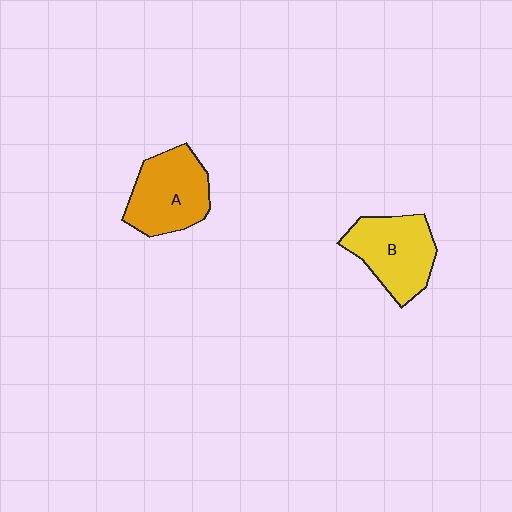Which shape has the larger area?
Shape A (orange).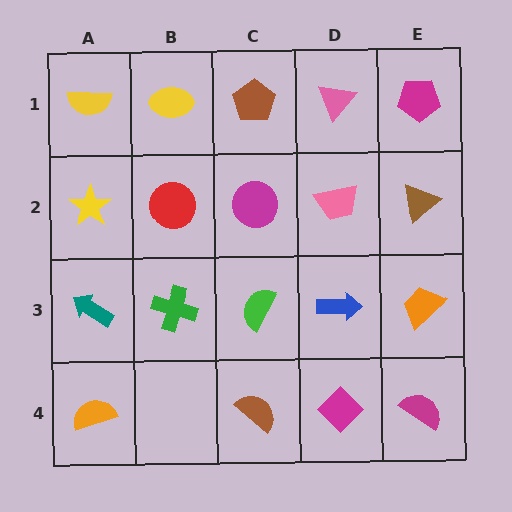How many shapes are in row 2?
5 shapes.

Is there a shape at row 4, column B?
No, that cell is empty.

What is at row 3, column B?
A green cross.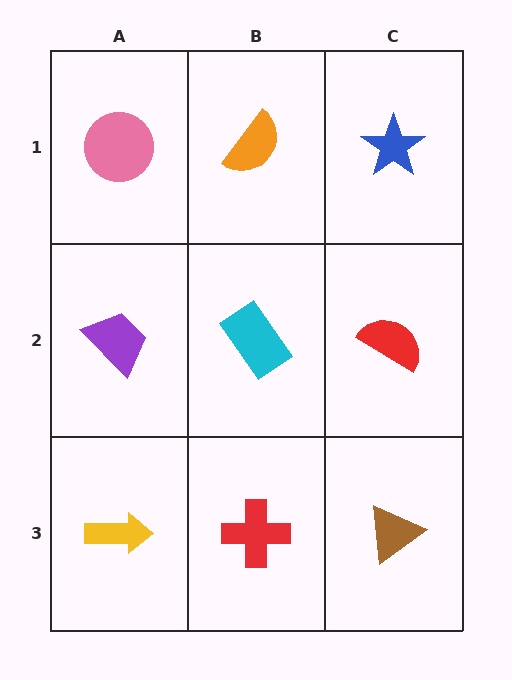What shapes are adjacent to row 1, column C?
A red semicircle (row 2, column C), an orange semicircle (row 1, column B).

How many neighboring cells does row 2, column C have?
3.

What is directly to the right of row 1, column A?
An orange semicircle.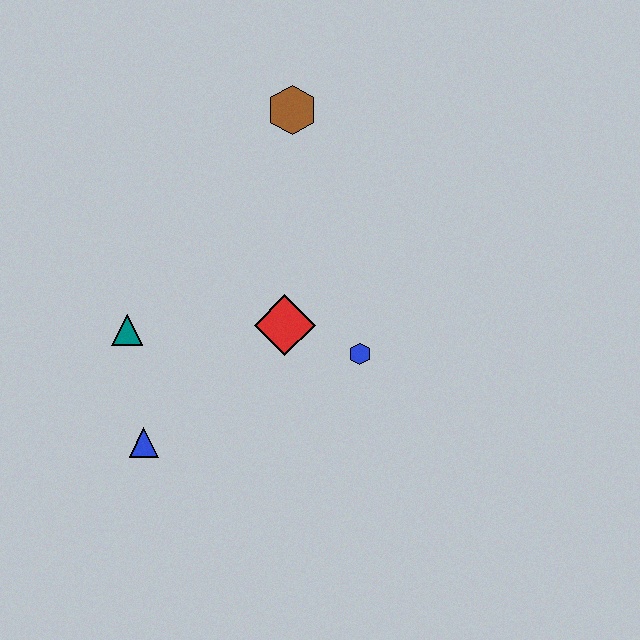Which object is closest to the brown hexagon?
The red diamond is closest to the brown hexagon.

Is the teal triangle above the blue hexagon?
Yes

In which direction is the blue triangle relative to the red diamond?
The blue triangle is to the left of the red diamond.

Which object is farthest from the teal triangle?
The brown hexagon is farthest from the teal triangle.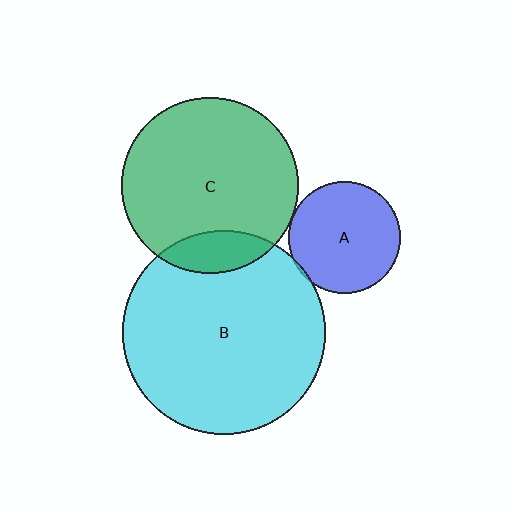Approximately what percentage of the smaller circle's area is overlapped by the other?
Approximately 15%.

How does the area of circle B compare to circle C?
Approximately 1.3 times.